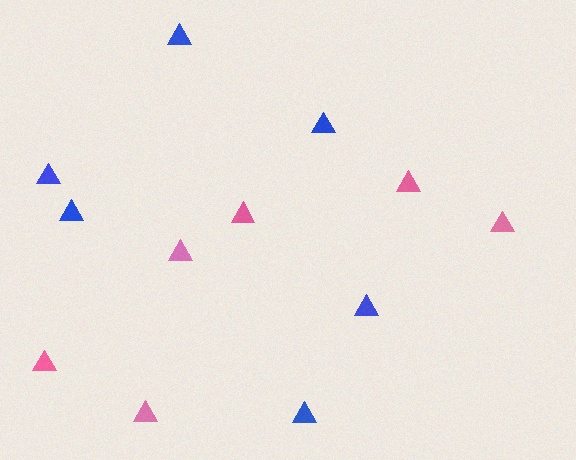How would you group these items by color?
There are 2 groups: one group of pink triangles (6) and one group of blue triangles (6).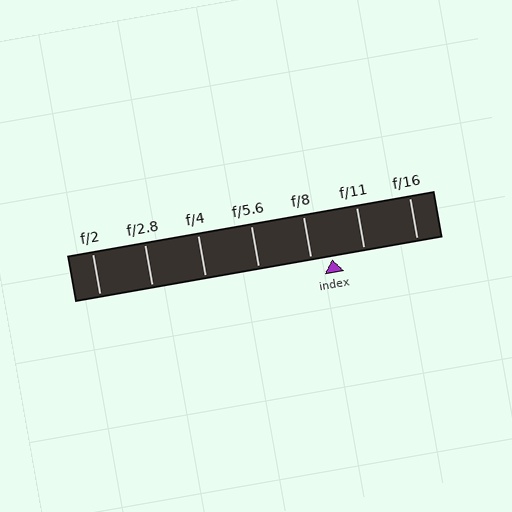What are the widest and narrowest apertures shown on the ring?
The widest aperture shown is f/2 and the narrowest is f/16.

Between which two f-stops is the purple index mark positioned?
The index mark is between f/8 and f/11.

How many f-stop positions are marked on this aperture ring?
There are 7 f-stop positions marked.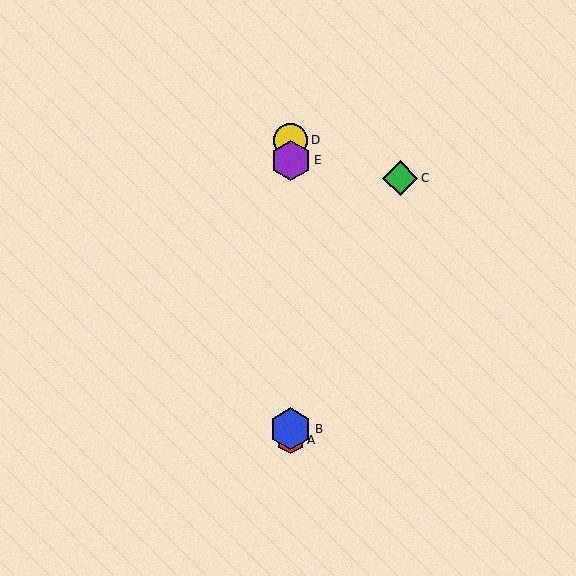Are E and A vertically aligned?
Yes, both are at x≈291.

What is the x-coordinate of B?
Object B is at x≈291.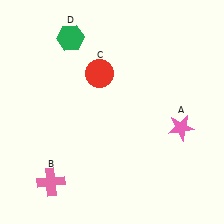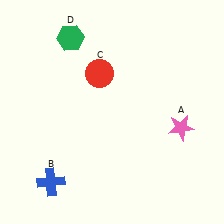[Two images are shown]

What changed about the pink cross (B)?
In Image 1, B is pink. In Image 2, it changed to blue.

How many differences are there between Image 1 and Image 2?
There is 1 difference between the two images.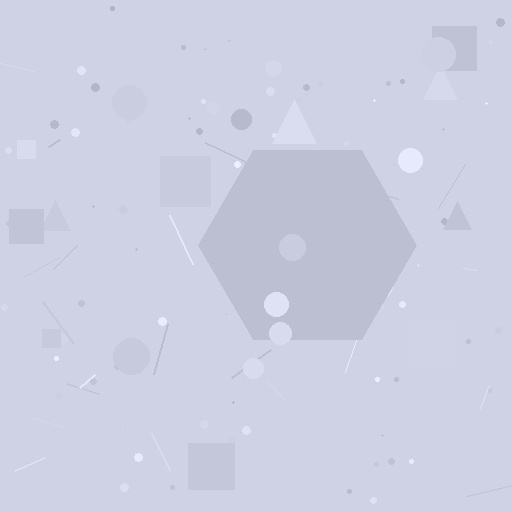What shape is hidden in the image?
A hexagon is hidden in the image.